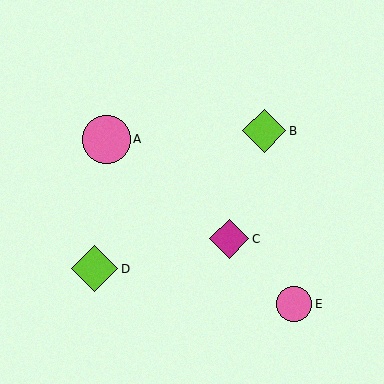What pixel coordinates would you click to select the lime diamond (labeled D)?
Click at (95, 269) to select the lime diamond D.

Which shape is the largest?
The pink circle (labeled A) is the largest.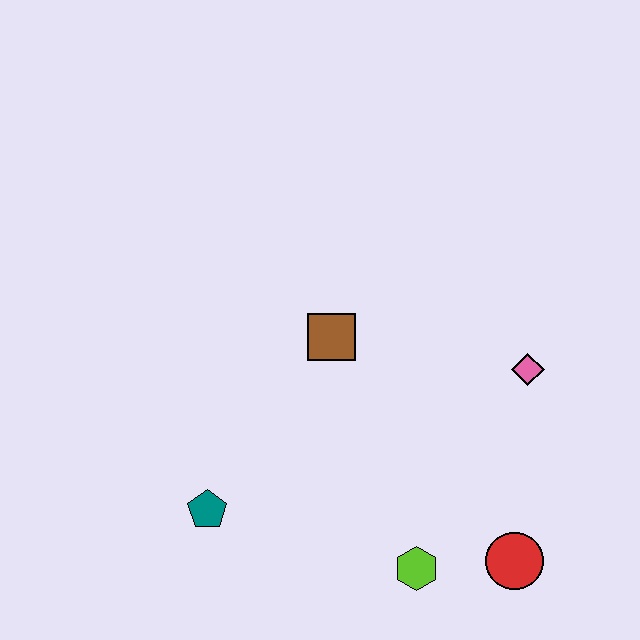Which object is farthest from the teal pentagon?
The pink diamond is farthest from the teal pentagon.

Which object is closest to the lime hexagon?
The red circle is closest to the lime hexagon.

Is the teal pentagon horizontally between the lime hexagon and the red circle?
No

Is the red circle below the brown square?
Yes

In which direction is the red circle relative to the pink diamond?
The red circle is below the pink diamond.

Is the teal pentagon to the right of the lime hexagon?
No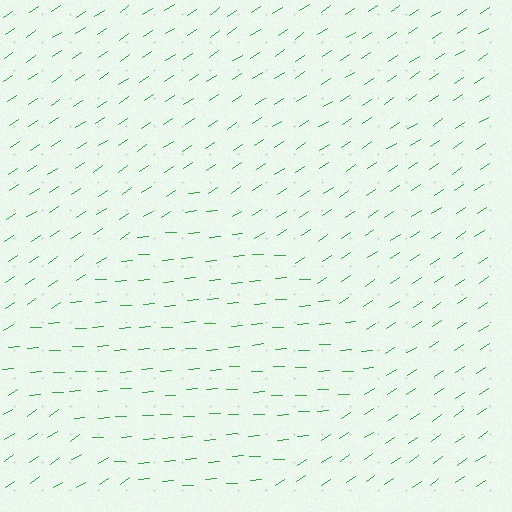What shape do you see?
I see a diamond.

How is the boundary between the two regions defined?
The boundary is defined purely by a change in line orientation (approximately 31 degrees difference). All lines are the same color and thickness.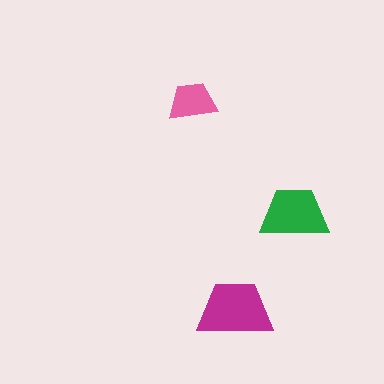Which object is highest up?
The pink trapezoid is topmost.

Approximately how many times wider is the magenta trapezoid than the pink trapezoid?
About 1.5 times wider.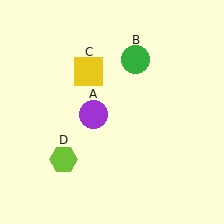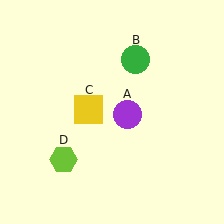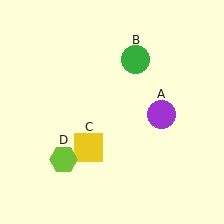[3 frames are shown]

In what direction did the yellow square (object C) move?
The yellow square (object C) moved down.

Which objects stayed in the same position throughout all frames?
Green circle (object B) and lime hexagon (object D) remained stationary.